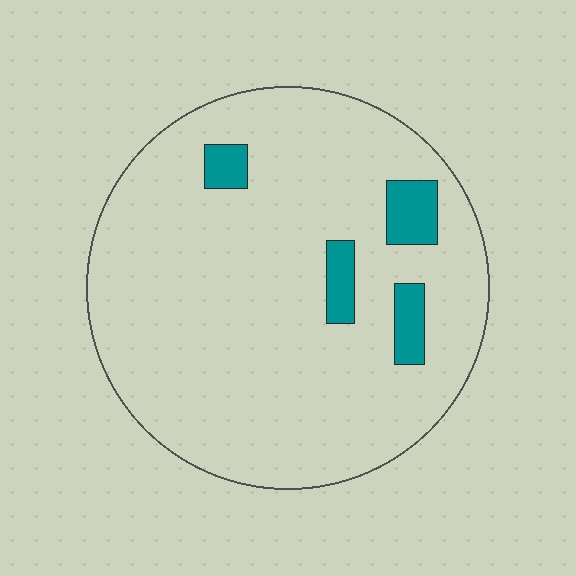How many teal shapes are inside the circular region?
4.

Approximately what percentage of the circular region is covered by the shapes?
Approximately 10%.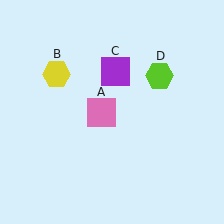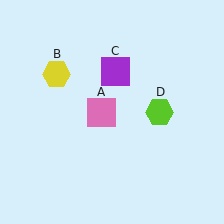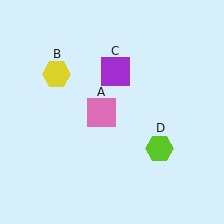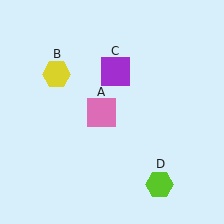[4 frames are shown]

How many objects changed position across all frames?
1 object changed position: lime hexagon (object D).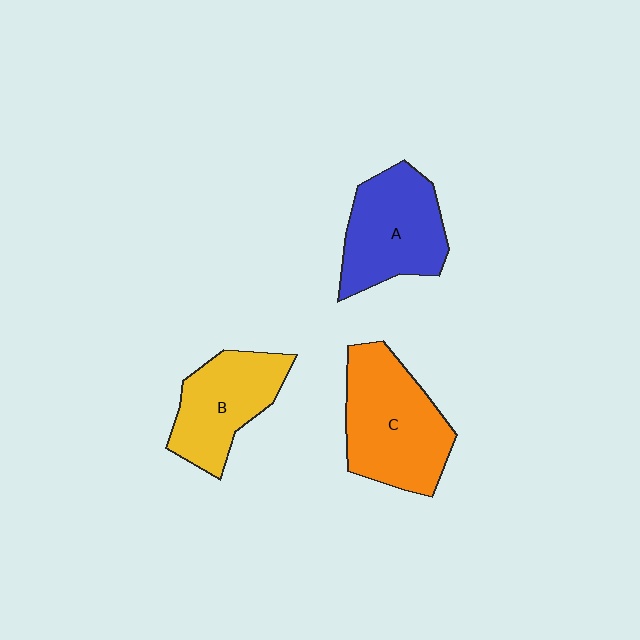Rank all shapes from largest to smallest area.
From largest to smallest: C (orange), A (blue), B (yellow).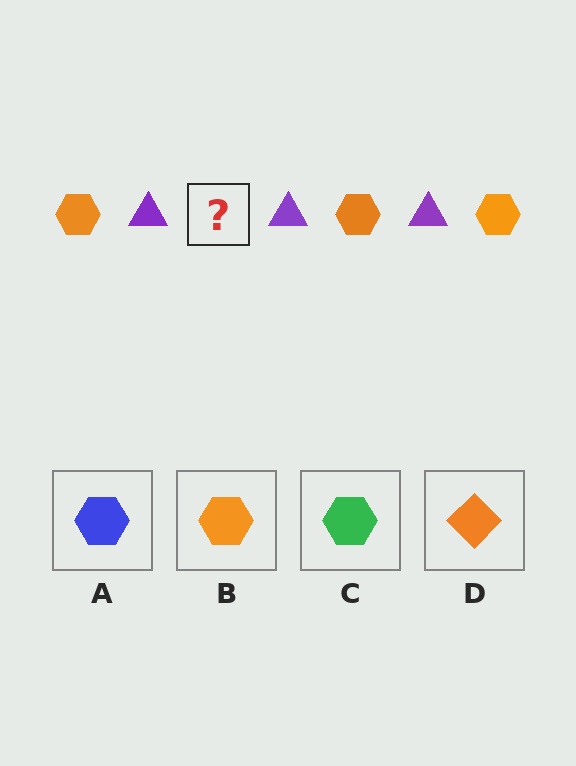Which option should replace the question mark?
Option B.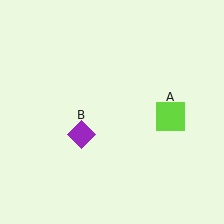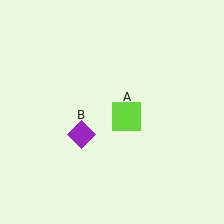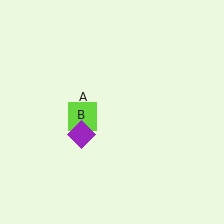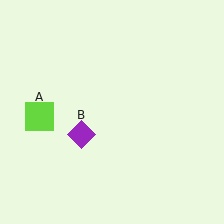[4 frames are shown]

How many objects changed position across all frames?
1 object changed position: lime square (object A).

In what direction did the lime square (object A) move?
The lime square (object A) moved left.